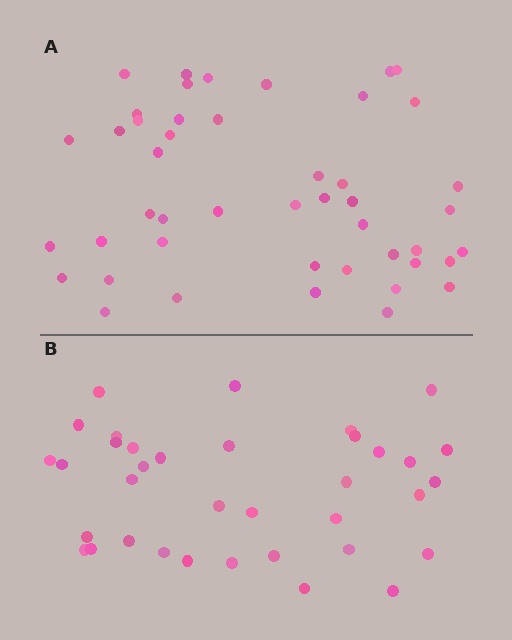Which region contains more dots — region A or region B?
Region A (the top region) has more dots.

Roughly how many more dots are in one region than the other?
Region A has roughly 10 or so more dots than region B.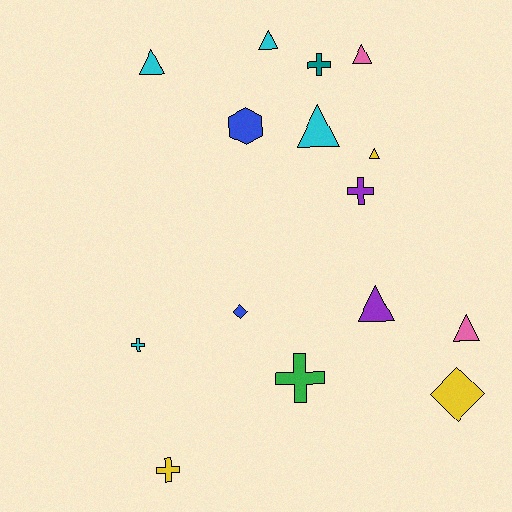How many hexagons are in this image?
There is 1 hexagon.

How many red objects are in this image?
There are no red objects.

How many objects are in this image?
There are 15 objects.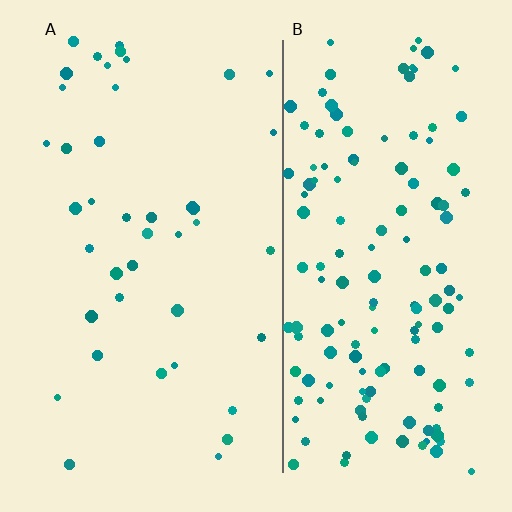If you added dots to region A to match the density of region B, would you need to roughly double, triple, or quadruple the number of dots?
Approximately triple.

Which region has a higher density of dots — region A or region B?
B (the right).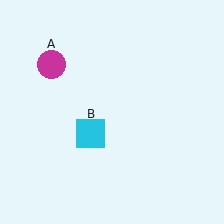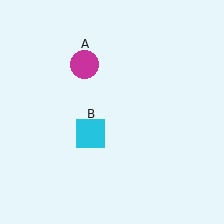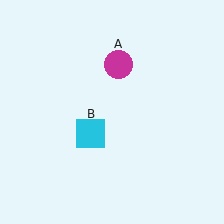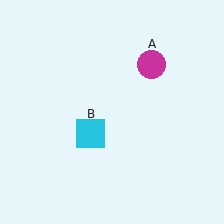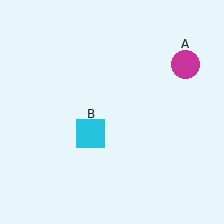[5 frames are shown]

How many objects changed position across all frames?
1 object changed position: magenta circle (object A).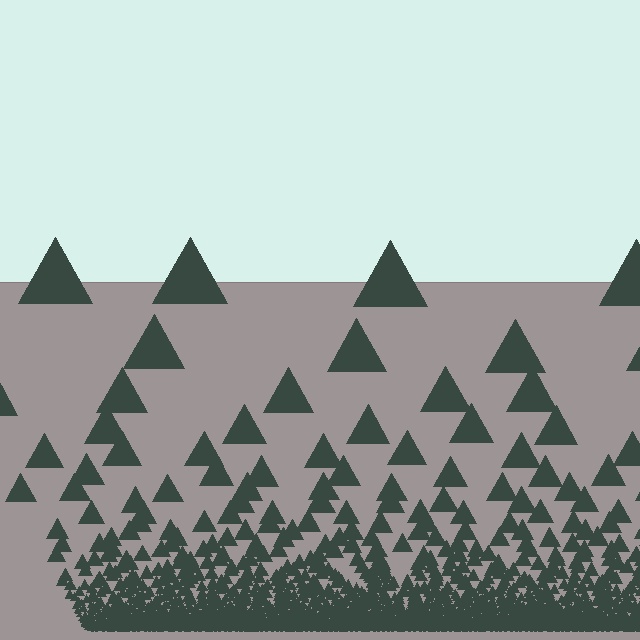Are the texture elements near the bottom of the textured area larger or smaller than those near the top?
Smaller. The gradient is inverted — elements near the bottom are smaller and denser.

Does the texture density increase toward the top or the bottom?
Density increases toward the bottom.